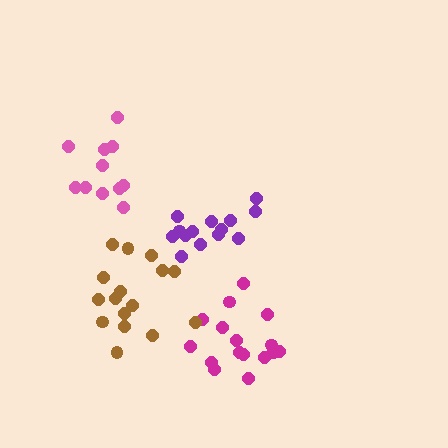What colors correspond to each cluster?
The clusters are colored: purple, magenta, brown, pink.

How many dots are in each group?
Group 1: 14 dots, Group 2: 16 dots, Group 3: 16 dots, Group 4: 11 dots (57 total).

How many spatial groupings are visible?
There are 4 spatial groupings.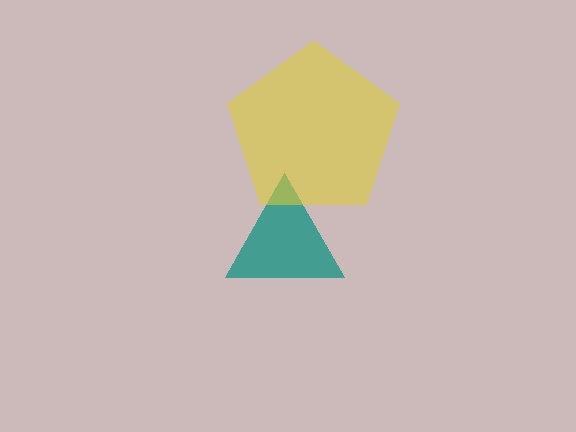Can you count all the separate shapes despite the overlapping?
Yes, there are 2 separate shapes.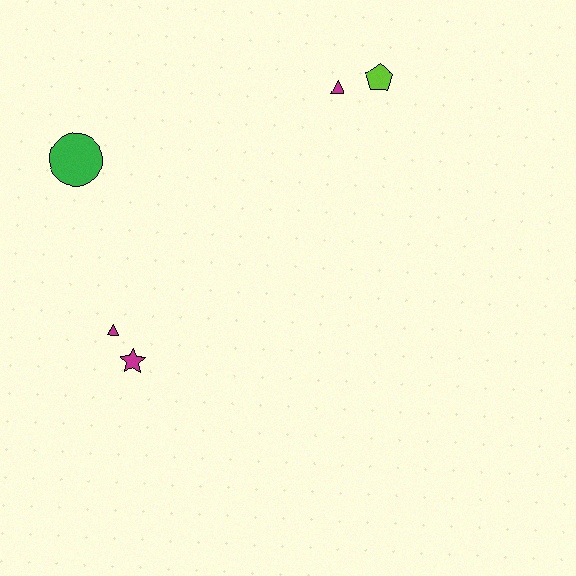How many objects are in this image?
There are 5 objects.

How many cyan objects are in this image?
There are no cyan objects.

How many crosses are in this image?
There are no crosses.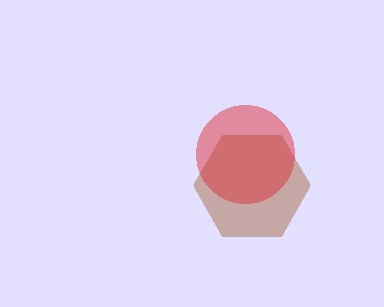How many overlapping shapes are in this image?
There are 2 overlapping shapes in the image.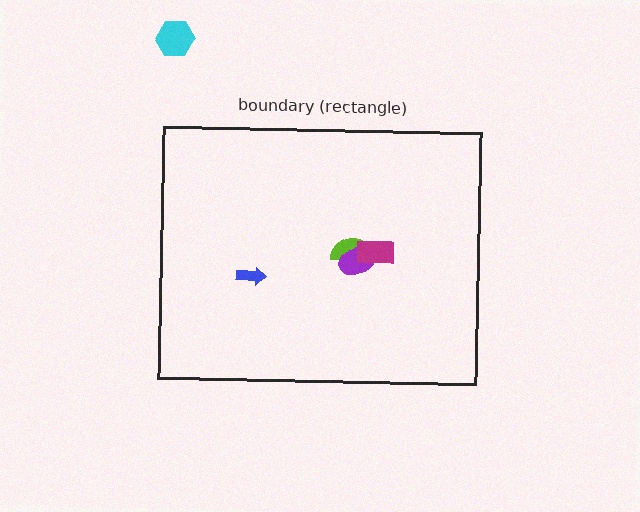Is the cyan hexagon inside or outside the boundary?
Outside.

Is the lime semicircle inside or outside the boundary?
Inside.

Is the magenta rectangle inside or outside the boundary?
Inside.